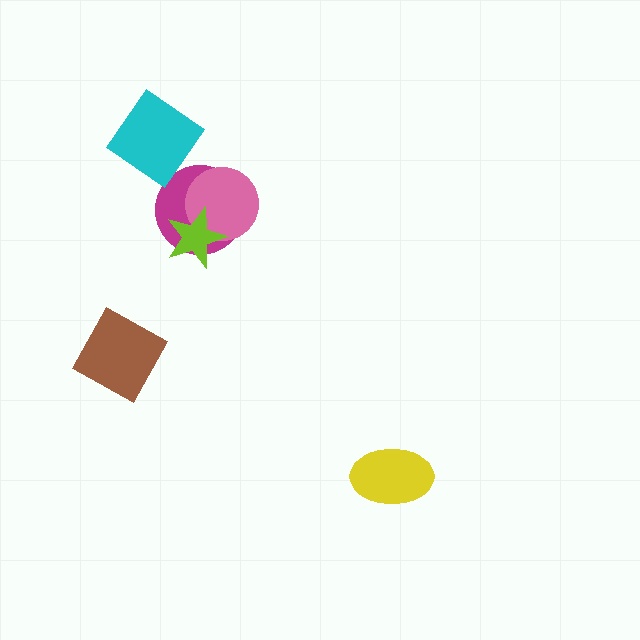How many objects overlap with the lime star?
2 objects overlap with the lime star.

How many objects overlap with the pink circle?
2 objects overlap with the pink circle.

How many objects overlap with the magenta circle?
3 objects overlap with the magenta circle.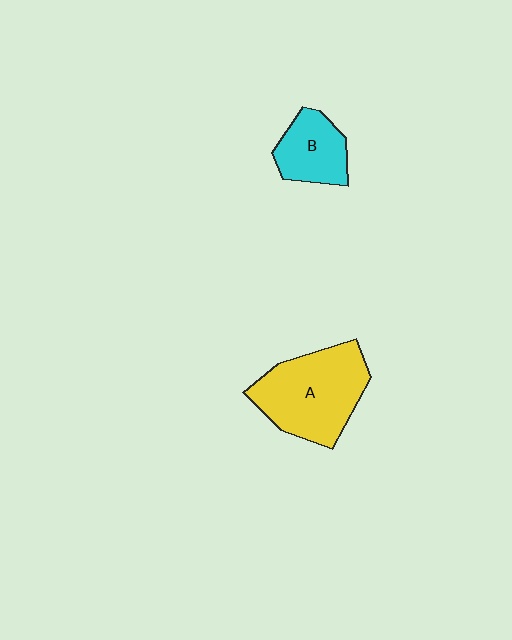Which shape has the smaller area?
Shape B (cyan).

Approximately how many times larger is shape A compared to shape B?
Approximately 1.9 times.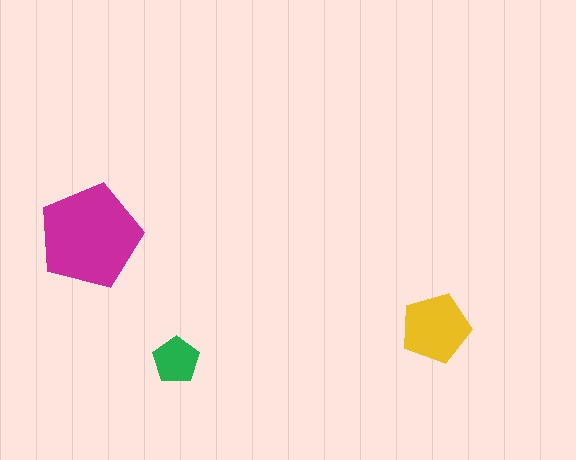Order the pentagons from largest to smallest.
the magenta one, the yellow one, the green one.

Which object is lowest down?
The green pentagon is bottommost.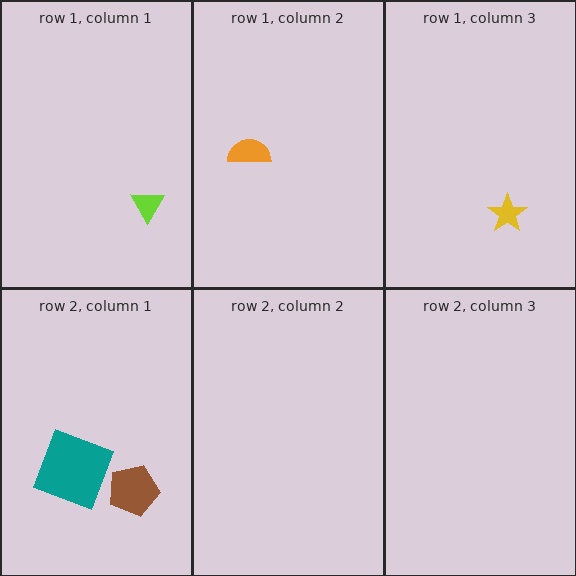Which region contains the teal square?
The row 2, column 1 region.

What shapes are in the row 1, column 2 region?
The orange semicircle.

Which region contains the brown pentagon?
The row 2, column 1 region.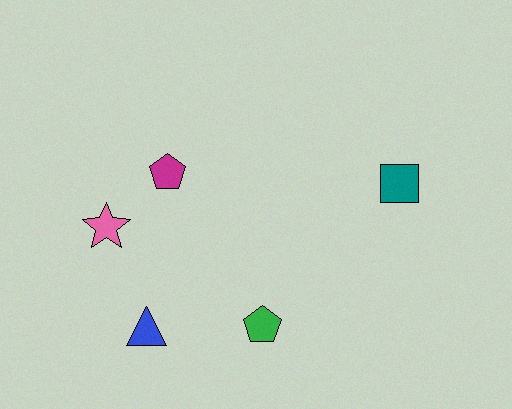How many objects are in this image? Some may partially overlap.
There are 5 objects.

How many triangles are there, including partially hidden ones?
There is 1 triangle.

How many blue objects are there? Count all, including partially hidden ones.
There is 1 blue object.